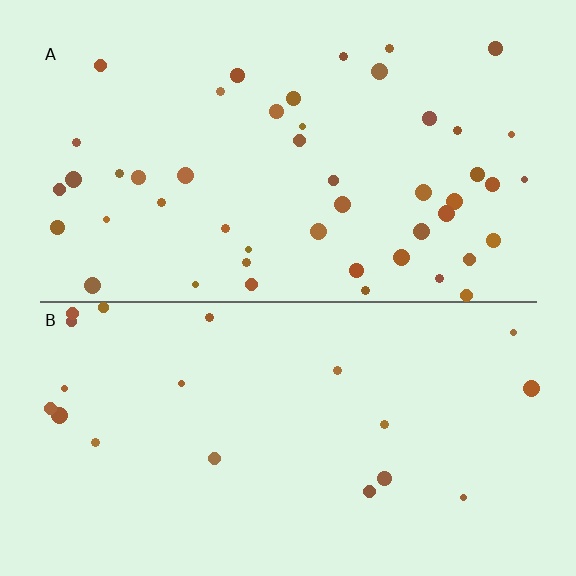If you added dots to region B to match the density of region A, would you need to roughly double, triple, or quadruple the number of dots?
Approximately double.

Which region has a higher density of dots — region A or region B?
A (the top).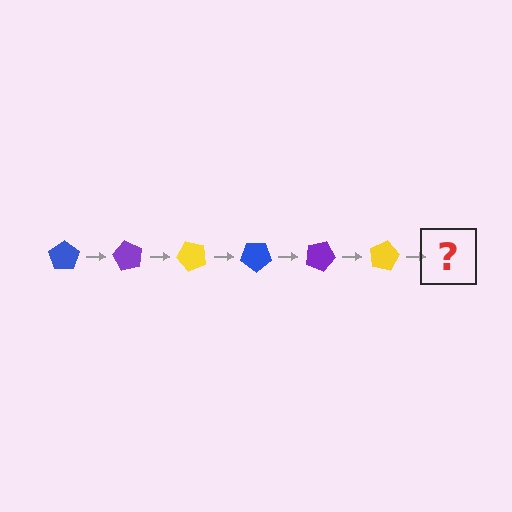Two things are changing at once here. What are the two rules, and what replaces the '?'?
The two rules are that it rotates 60 degrees each step and the color cycles through blue, purple, and yellow. The '?' should be a blue pentagon, rotated 360 degrees from the start.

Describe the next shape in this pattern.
It should be a blue pentagon, rotated 360 degrees from the start.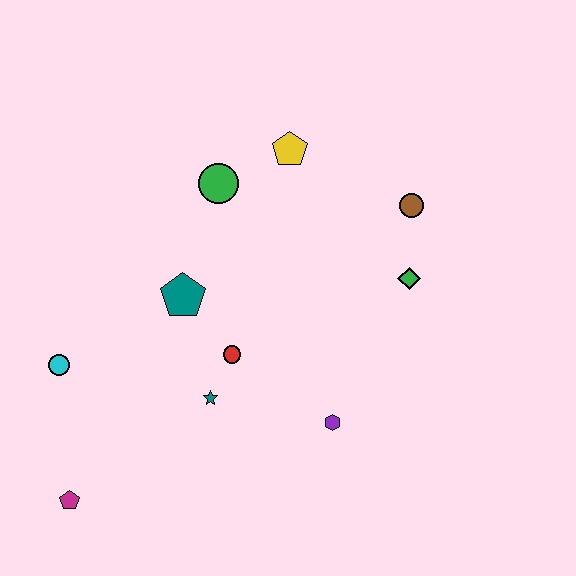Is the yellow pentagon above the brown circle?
Yes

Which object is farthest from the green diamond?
The magenta pentagon is farthest from the green diamond.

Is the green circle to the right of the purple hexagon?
No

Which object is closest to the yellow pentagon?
The green circle is closest to the yellow pentagon.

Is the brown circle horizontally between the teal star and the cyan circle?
No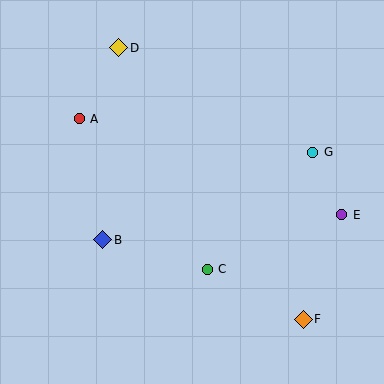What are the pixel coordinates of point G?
Point G is at (313, 152).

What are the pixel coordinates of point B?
Point B is at (103, 240).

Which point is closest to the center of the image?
Point C at (207, 269) is closest to the center.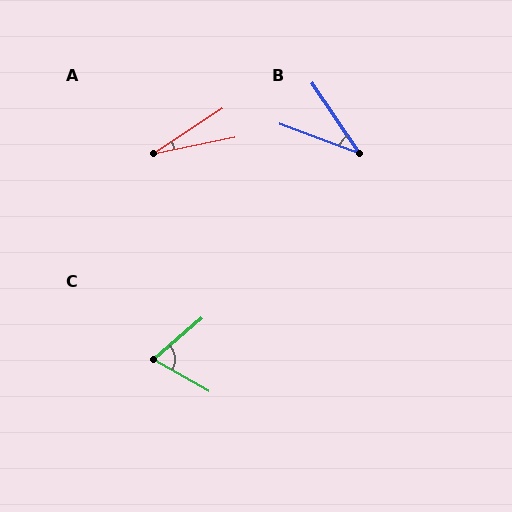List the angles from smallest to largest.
A (22°), B (36°), C (69°).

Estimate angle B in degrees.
Approximately 36 degrees.